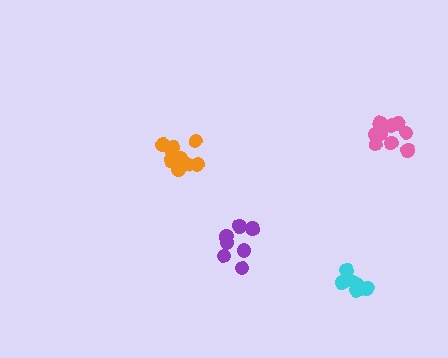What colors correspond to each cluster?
The clusters are colored: orange, cyan, purple, pink.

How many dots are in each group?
Group 1: 10 dots, Group 2: 8 dots, Group 3: 7 dots, Group 4: 10 dots (35 total).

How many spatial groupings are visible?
There are 4 spatial groupings.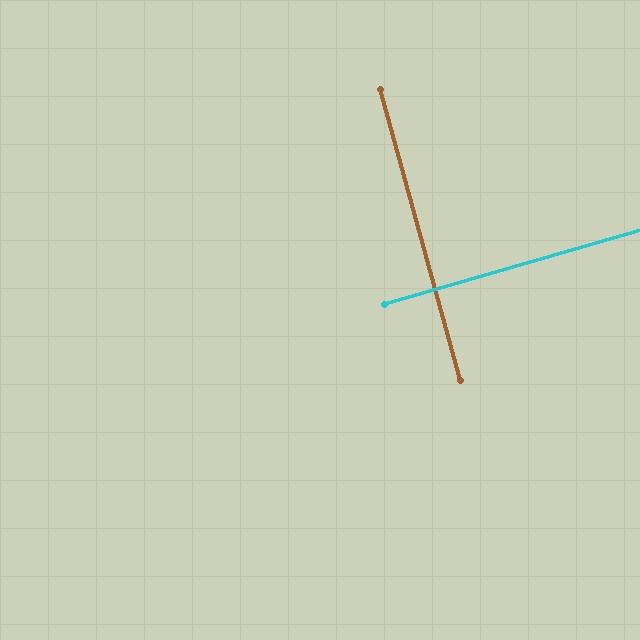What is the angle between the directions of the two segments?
Approximately 89 degrees.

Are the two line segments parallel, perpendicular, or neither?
Perpendicular — they meet at approximately 89°.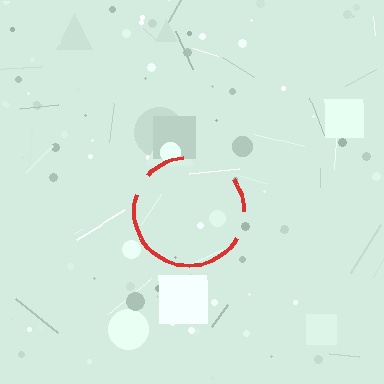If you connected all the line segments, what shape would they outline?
They would outline a circle.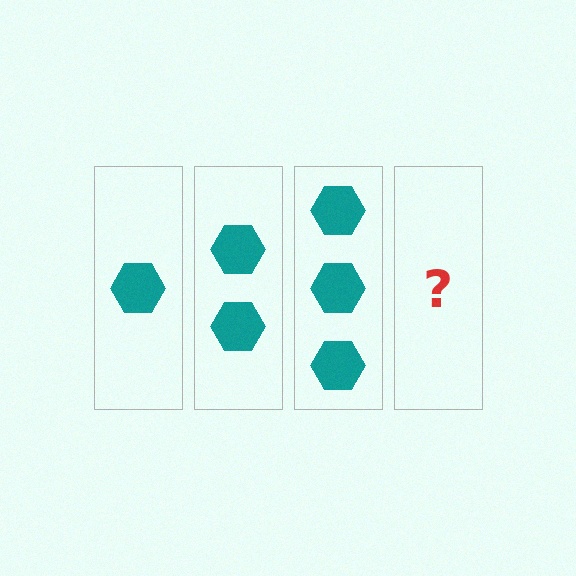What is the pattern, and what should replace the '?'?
The pattern is that each step adds one more hexagon. The '?' should be 4 hexagons.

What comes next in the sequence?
The next element should be 4 hexagons.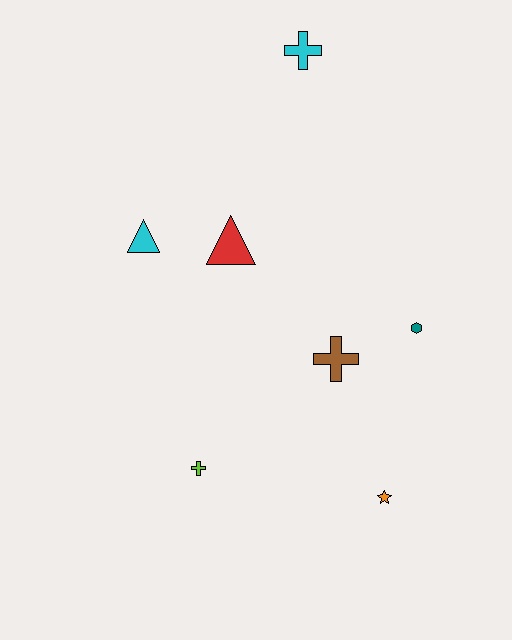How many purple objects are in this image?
There are no purple objects.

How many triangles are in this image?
There are 2 triangles.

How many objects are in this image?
There are 7 objects.